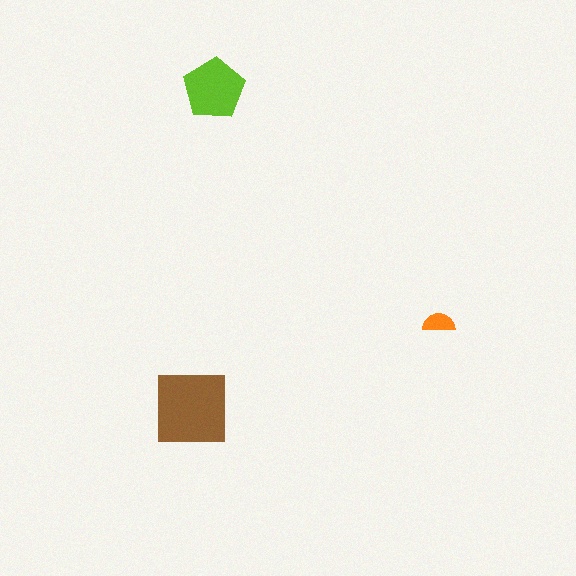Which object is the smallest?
The orange semicircle.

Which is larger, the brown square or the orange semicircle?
The brown square.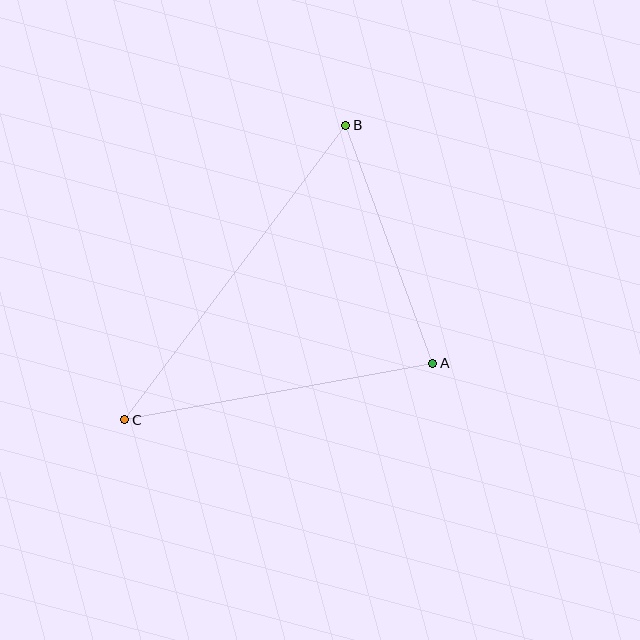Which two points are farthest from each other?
Points B and C are farthest from each other.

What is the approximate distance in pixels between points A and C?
The distance between A and C is approximately 313 pixels.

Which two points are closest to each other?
Points A and B are closest to each other.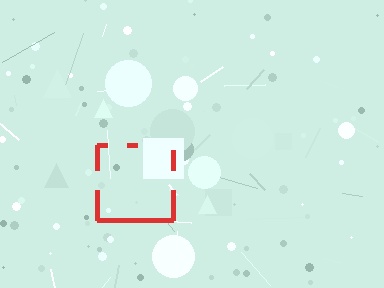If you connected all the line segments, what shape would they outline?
They would outline a square.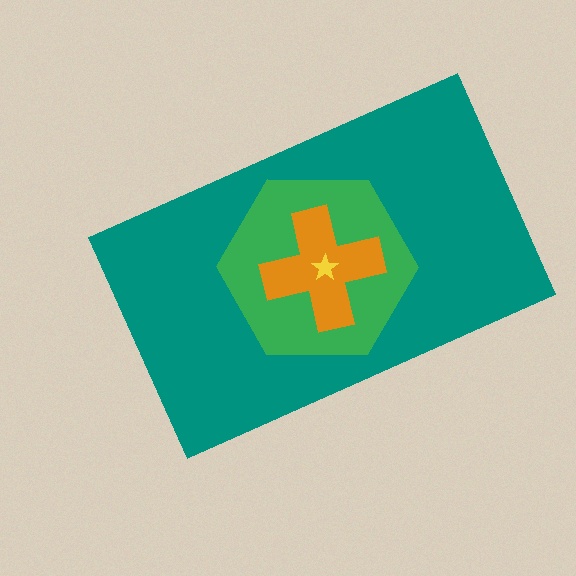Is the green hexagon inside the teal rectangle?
Yes.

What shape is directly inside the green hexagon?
The orange cross.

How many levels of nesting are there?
4.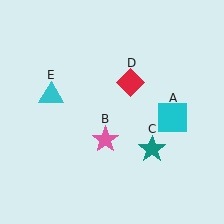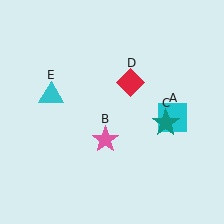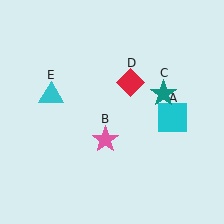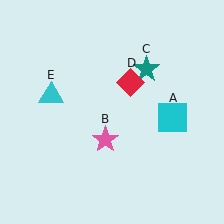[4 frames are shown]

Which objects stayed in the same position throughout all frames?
Cyan square (object A) and pink star (object B) and red diamond (object D) and cyan triangle (object E) remained stationary.